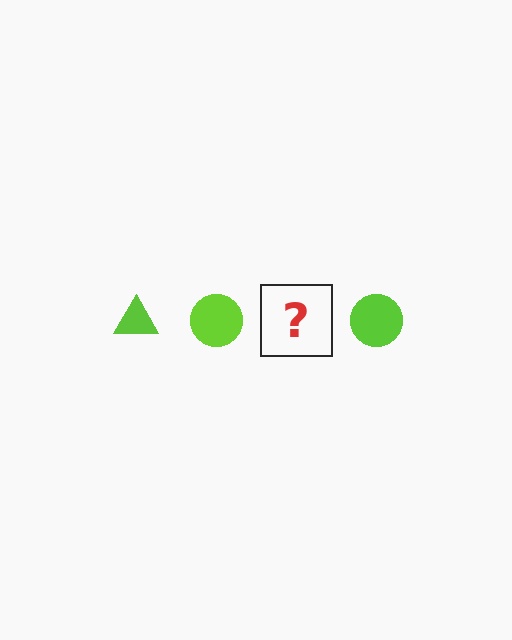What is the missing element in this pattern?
The missing element is a lime triangle.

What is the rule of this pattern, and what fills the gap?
The rule is that the pattern cycles through triangle, circle shapes in lime. The gap should be filled with a lime triangle.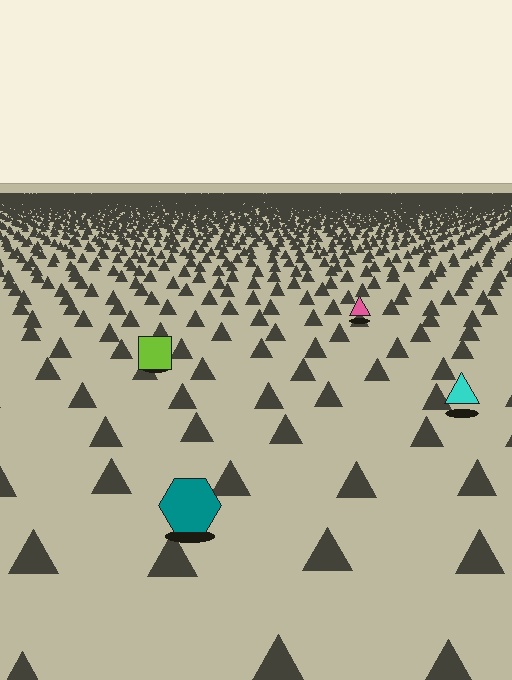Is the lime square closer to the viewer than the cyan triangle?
No. The cyan triangle is closer — you can tell from the texture gradient: the ground texture is coarser near it.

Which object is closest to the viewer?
The teal hexagon is closest. The texture marks near it are larger and more spread out.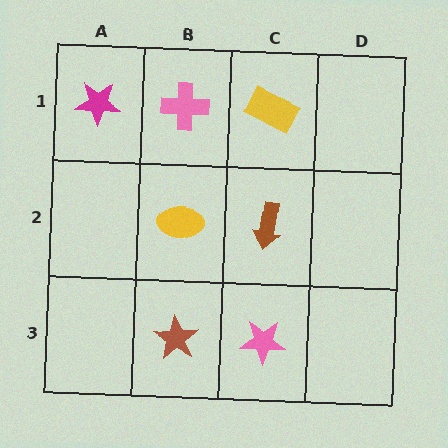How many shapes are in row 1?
3 shapes.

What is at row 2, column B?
A yellow ellipse.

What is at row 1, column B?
A pink cross.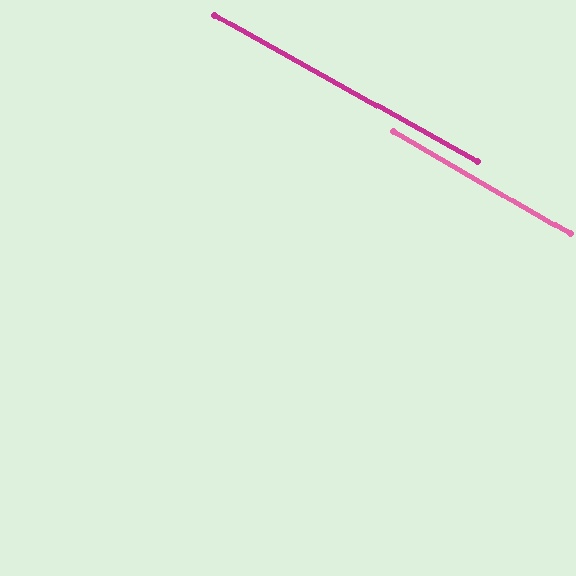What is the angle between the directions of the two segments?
Approximately 1 degree.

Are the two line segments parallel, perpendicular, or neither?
Parallel — their directions differ by only 0.9°.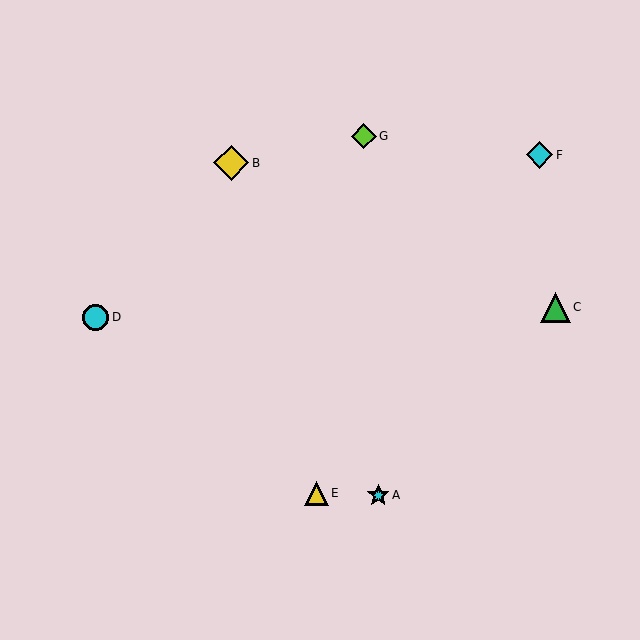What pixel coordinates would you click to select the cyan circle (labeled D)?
Click at (96, 317) to select the cyan circle D.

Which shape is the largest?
The yellow diamond (labeled B) is the largest.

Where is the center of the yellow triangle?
The center of the yellow triangle is at (316, 493).